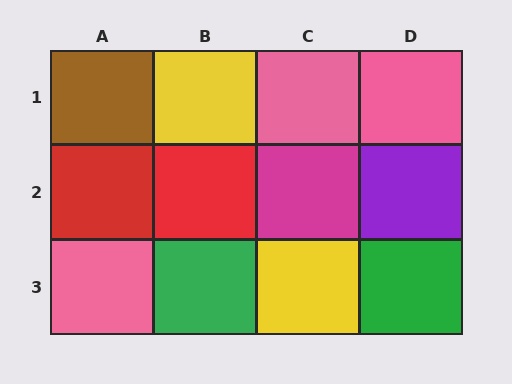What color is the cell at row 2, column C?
Magenta.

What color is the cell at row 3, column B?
Green.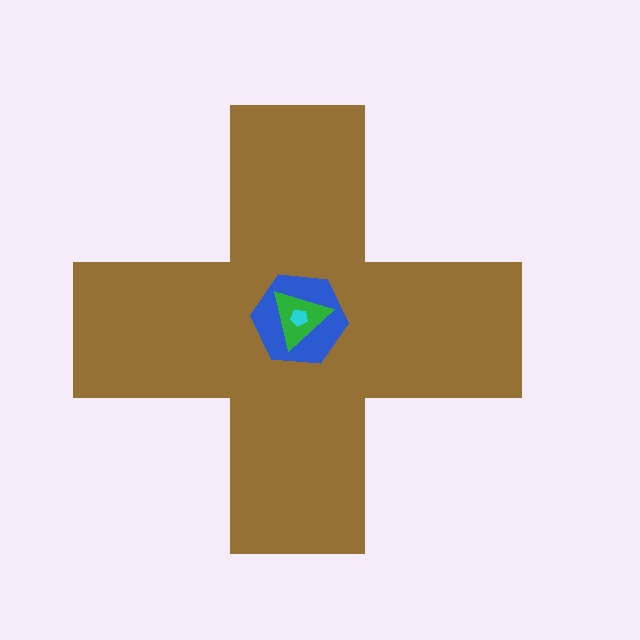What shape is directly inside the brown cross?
The blue hexagon.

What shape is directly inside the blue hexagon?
The green triangle.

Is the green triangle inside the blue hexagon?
Yes.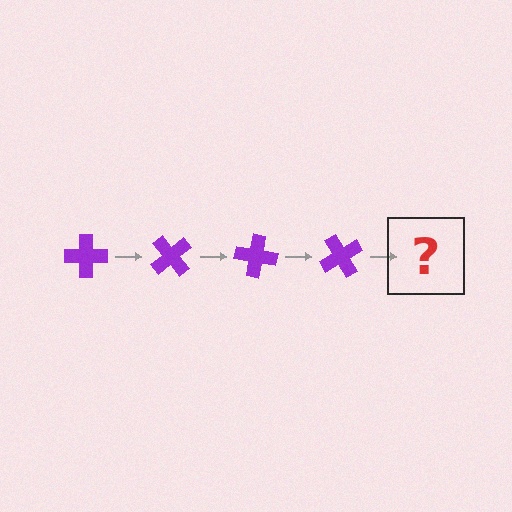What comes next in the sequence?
The next element should be a purple cross rotated 200 degrees.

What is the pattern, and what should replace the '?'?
The pattern is that the cross rotates 50 degrees each step. The '?' should be a purple cross rotated 200 degrees.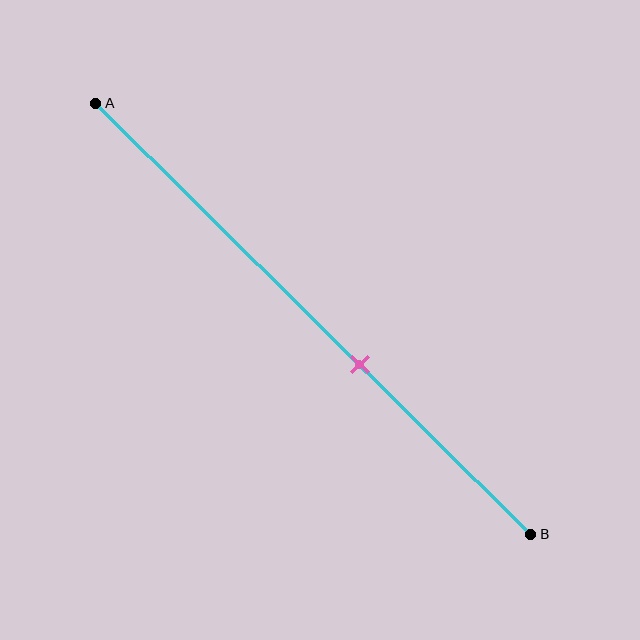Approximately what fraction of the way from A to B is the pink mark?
The pink mark is approximately 60% of the way from A to B.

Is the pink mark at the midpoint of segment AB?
No, the mark is at about 60% from A, not at the 50% midpoint.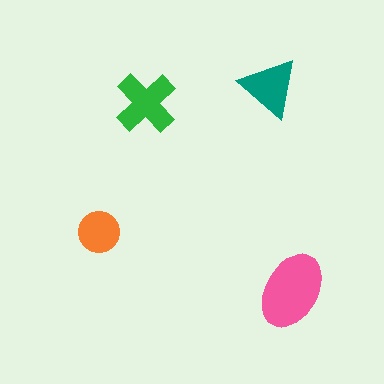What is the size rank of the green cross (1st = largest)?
2nd.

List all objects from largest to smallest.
The pink ellipse, the green cross, the teal triangle, the orange circle.